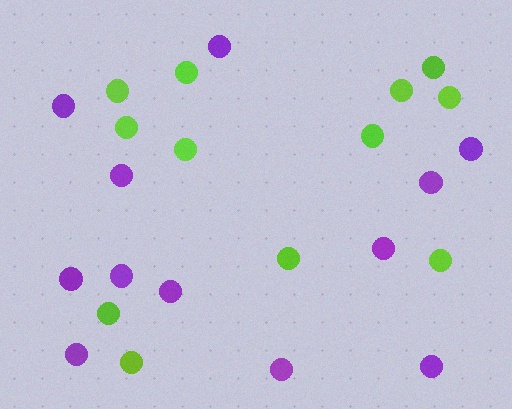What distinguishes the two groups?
There are 2 groups: one group of lime circles (12) and one group of purple circles (12).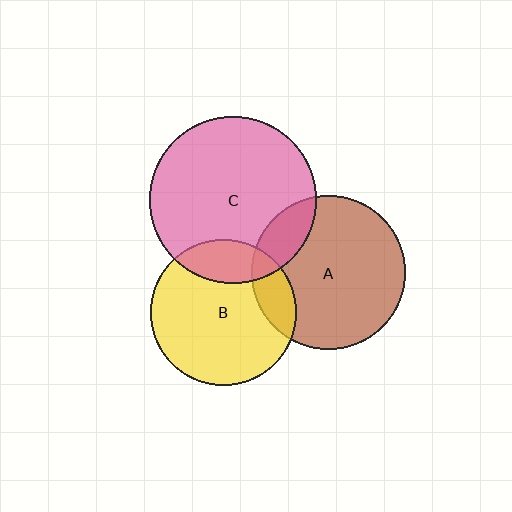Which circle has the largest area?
Circle C (pink).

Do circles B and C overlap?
Yes.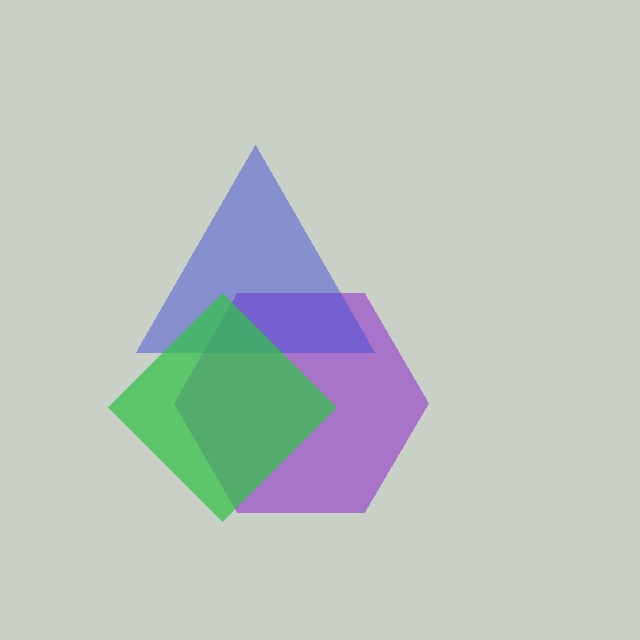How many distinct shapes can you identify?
There are 3 distinct shapes: a purple hexagon, a blue triangle, a green diamond.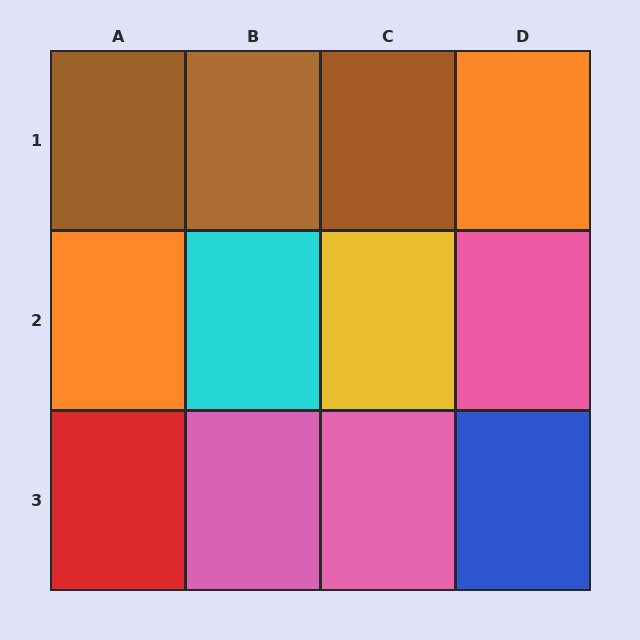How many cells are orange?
2 cells are orange.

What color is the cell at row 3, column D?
Blue.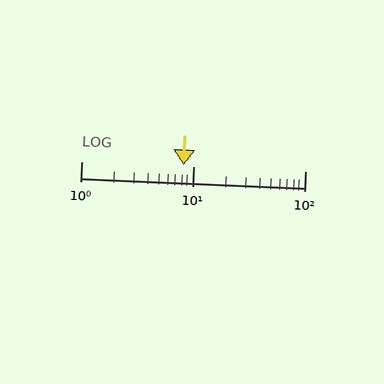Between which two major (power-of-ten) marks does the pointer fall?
The pointer is between 1 and 10.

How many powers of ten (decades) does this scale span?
The scale spans 2 decades, from 1 to 100.